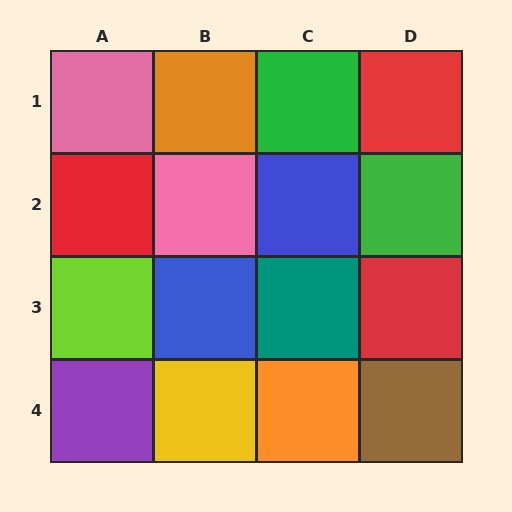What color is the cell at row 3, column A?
Lime.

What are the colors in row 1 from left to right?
Pink, orange, green, red.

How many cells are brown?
1 cell is brown.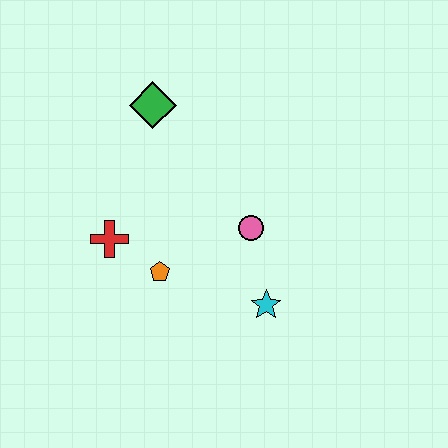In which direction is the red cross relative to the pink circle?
The red cross is to the left of the pink circle.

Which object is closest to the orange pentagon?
The red cross is closest to the orange pentagon.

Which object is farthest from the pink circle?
The green diamond is farthest from the pink circle.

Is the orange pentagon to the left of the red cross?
No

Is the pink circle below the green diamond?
Yes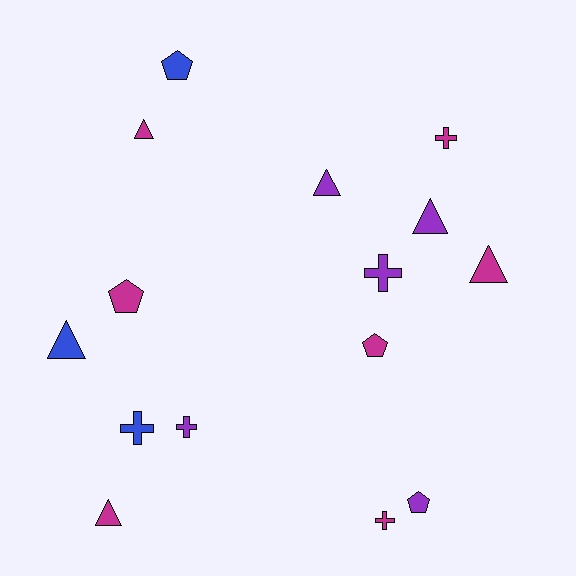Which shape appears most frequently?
Triangle, with 6 objects.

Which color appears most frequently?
Magenta, with 7 objects.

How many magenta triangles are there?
There are 3 magenta triangles.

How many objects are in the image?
There are 15 objects.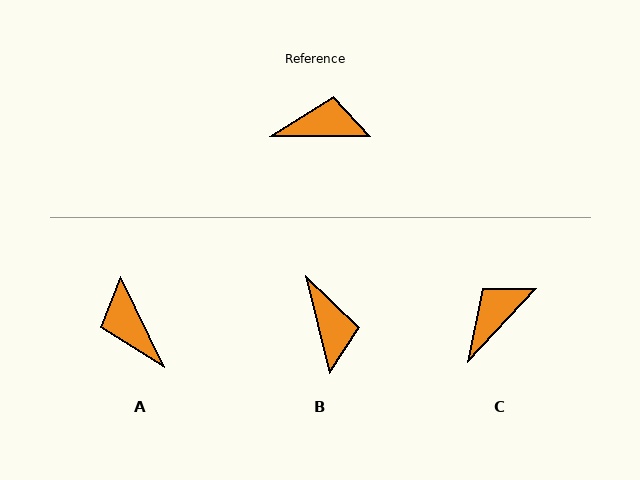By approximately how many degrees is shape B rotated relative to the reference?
Approximately 76 degrees clockwise.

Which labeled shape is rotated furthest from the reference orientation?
A, about 116 degrees away.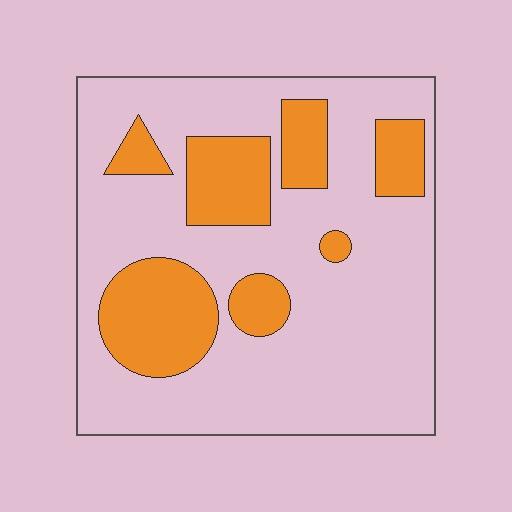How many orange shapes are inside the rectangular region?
7.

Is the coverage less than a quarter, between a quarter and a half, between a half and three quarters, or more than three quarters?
Between a quarter and a half.